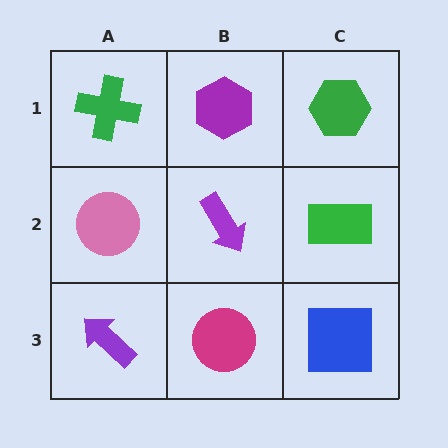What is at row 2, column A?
A pink circle.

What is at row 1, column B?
A purple hexagon.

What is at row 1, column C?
A green hexagon.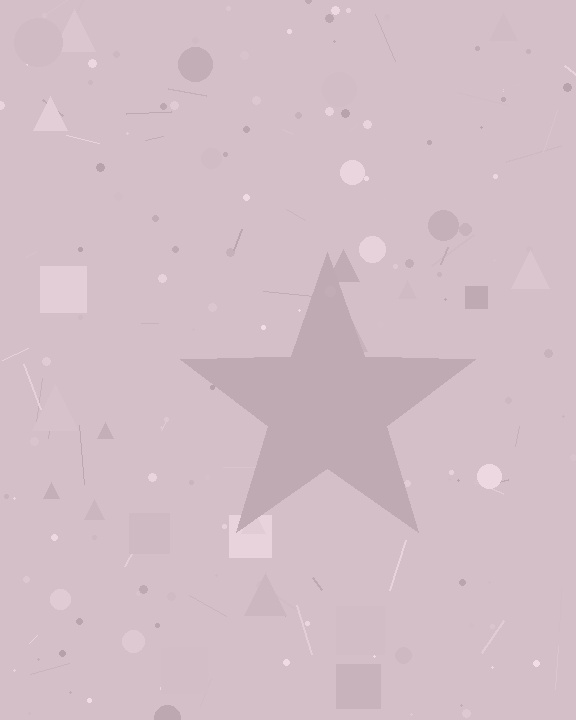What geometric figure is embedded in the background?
A star is embedded in the background.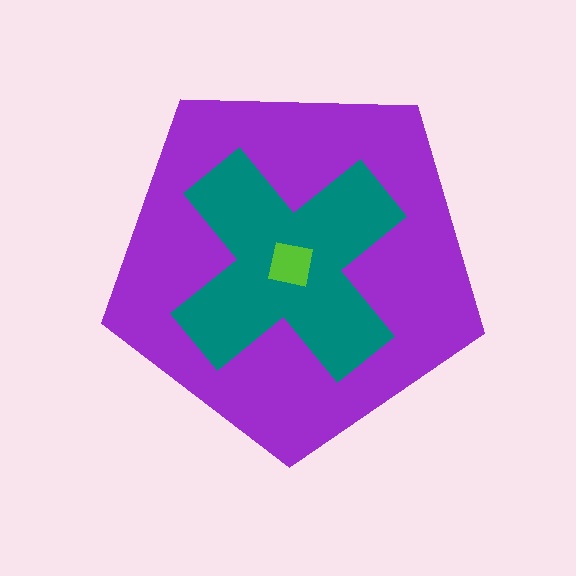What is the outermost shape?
The purple pentagon.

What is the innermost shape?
The lime square.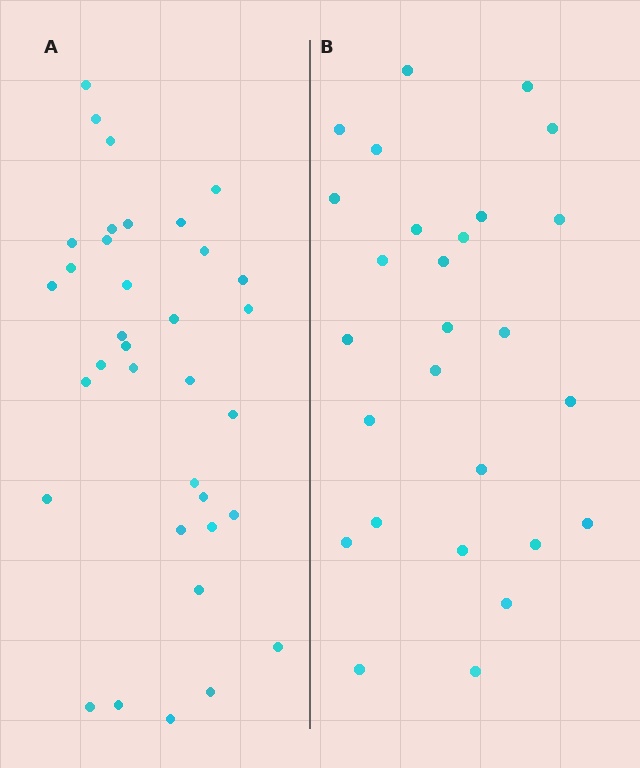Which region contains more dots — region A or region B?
Region A (the left region) has more dots.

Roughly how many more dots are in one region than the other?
Region A has roughly 8 or so more dots than region B.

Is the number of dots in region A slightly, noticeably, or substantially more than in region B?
Region A has noticeably more, but not dramatically so. The ratio is roughly 1.3 to 1.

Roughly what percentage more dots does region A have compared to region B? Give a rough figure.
About 30% more.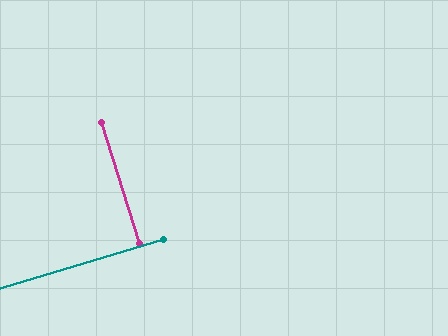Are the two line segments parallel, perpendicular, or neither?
Perpendicular — they meet at approximately 89°.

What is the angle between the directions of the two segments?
Approximately 89 degrees.